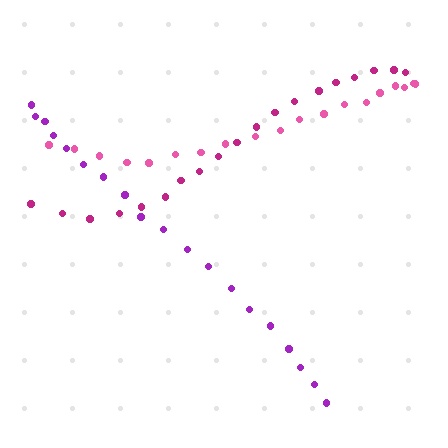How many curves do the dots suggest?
There are 3 distinct paths.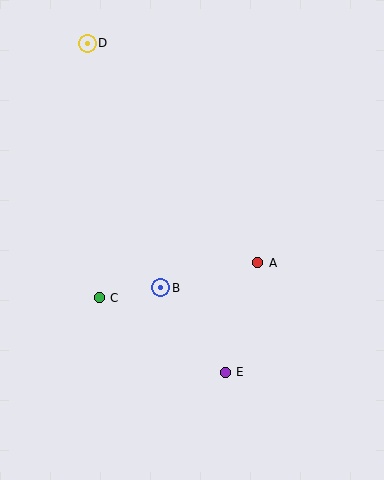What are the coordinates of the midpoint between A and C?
The midpoint between A and C is at (178, 280).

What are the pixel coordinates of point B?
Point B is at (161, 288).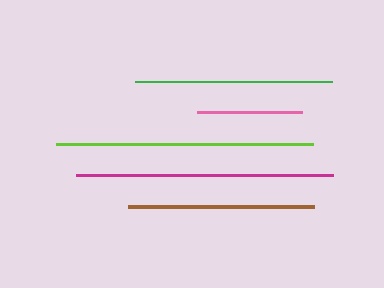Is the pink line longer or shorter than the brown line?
The brown line is longer than the pink line.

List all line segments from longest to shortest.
From longest to shortest: magenta, lime, green, brown, pink.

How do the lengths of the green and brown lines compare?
The green and brown lines are approximately the same length.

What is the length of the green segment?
The green segment is approximately 197 pixels long.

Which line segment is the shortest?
The pink line is the shortest at approximately 105 pixels.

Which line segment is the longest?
The magenta line is the longest at approximately 258 pixels.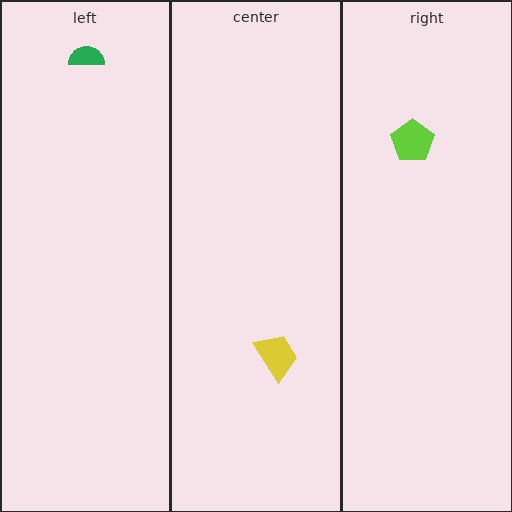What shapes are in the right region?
The lime pentagon.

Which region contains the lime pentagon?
The right region.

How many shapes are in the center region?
1.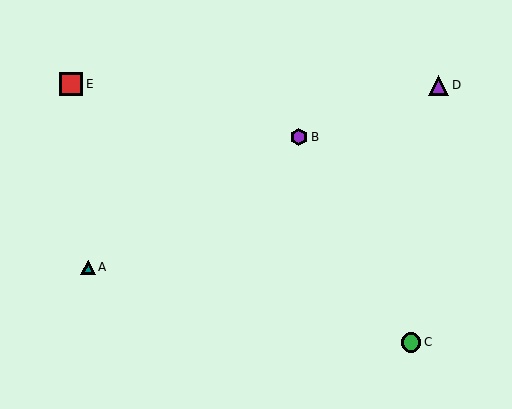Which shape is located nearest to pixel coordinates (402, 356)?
The green circle (labeled C) at (411, 342) is nearest to that location.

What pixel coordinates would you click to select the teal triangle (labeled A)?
Click at (88, 267) to select the teal triangle A.